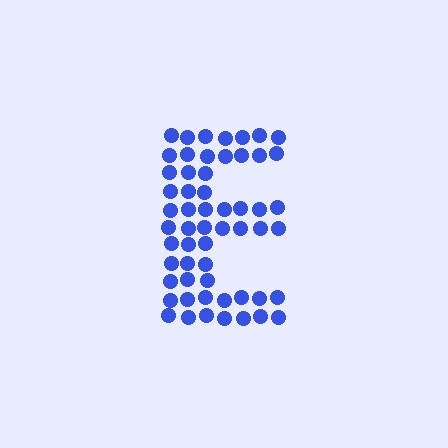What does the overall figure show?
The overall figure shows the letter E.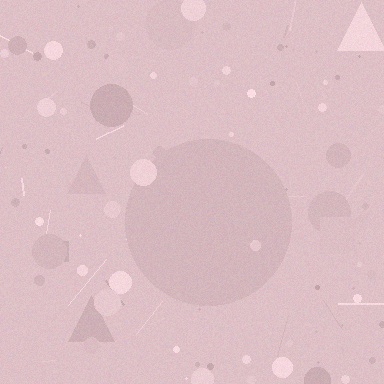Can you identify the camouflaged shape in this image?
The camouflaged shape is a circle.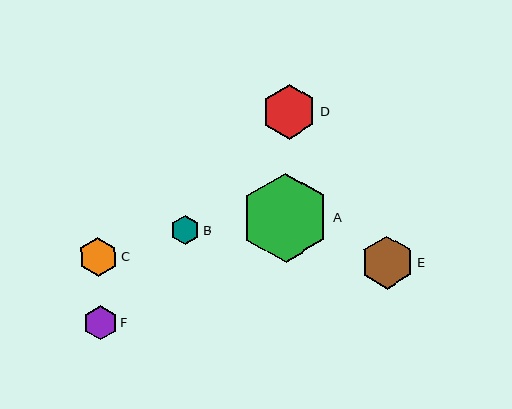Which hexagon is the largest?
Hexagon A is the largest with a size of approximately 89 pixels.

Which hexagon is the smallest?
Hexagon B is the smallest with a size of approximately 29 pixels.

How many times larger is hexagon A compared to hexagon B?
Hexagon A is approximately 3.1 times the size of hexagon B.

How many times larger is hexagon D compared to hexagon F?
Hexagon D is approximately 1.6 times the size of hexagon F.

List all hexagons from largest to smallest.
From largest to smallest: A, D, E, C, F, B.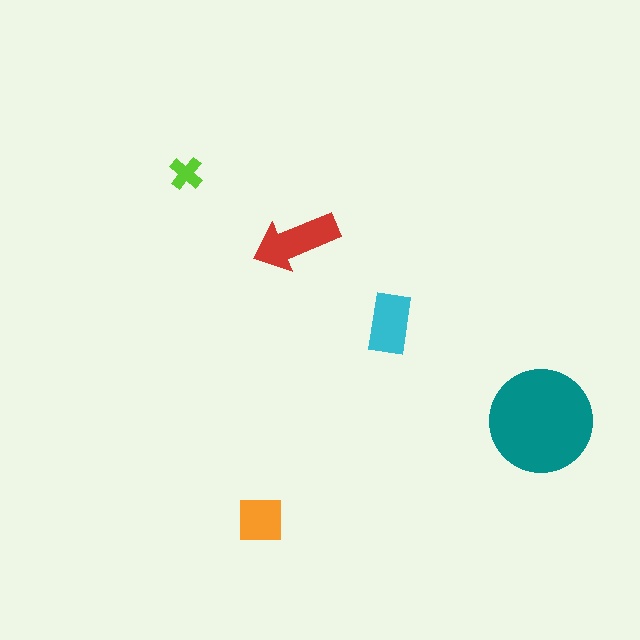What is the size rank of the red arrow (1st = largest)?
2nd.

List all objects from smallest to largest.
The lime cross, the orange square, the cyan rectangle, the red arrow, the teal circle.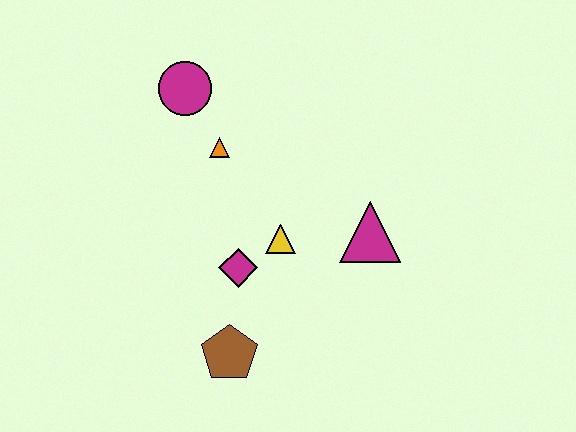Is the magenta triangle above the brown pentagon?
Yes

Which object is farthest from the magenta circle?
The brown pentagon is farthest from the magenta circle.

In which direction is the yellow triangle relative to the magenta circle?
The yellow triangle is below the magenta circle.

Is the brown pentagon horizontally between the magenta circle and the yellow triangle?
Yes